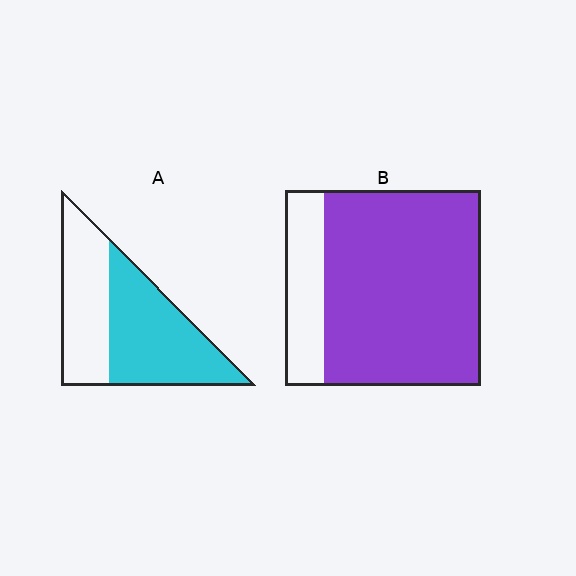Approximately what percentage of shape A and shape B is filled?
A is approximately 55% and B is approximately 80%.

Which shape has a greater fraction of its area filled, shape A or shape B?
Shape B.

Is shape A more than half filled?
Yes.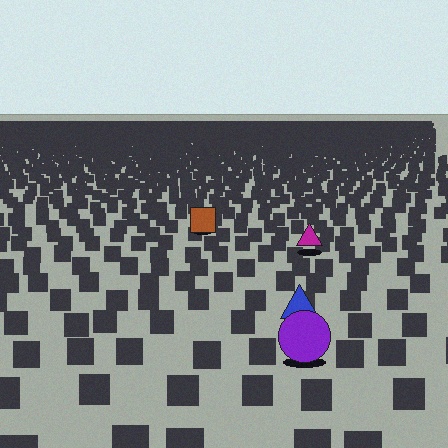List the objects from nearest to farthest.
From nearest to farthest: the purple circle, the blue triangle, the magenta triangle, the brown square.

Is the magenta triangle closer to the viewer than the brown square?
Yes. The magenta triangle is closer — you can tell from the texture gradient: the ground texture is coarser near it.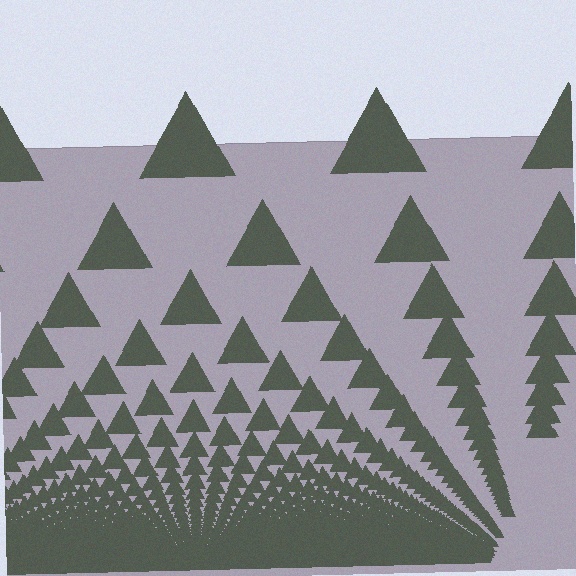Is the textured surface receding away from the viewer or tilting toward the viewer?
The surface appears to tilt toward the viewer. Texture elements get larger and sparser toward the top.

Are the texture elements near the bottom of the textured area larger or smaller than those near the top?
Smaller. The gradient is inverted — elements near the bottom are smaller and denser.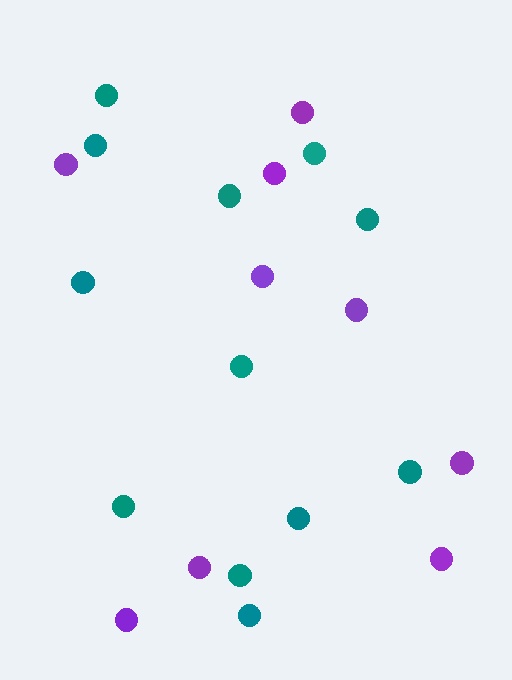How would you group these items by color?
There are 2 groups: one group of purple circles (9) and one group of teal circles (12).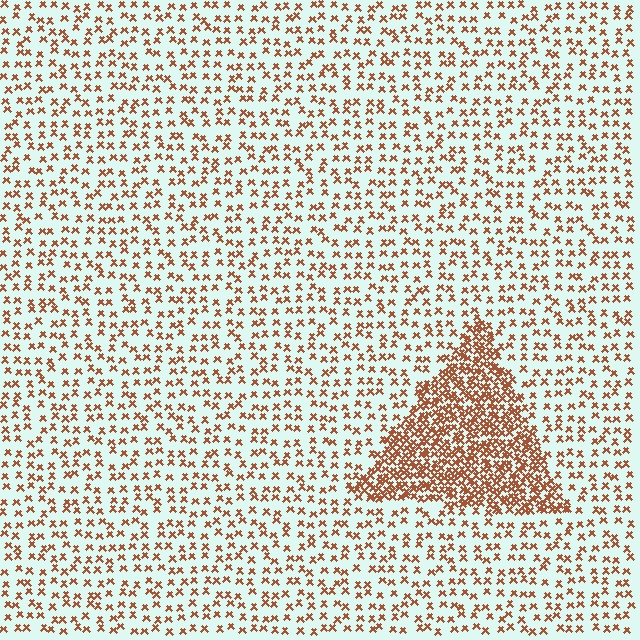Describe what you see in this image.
The image contains small brown elements arranged at two different densities. A triangle-shaped region is visible where the elements are more densely packed than the surrounding area.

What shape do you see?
I see a triangle.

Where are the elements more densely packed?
The elements are more densely packed inside the triangle boundary.